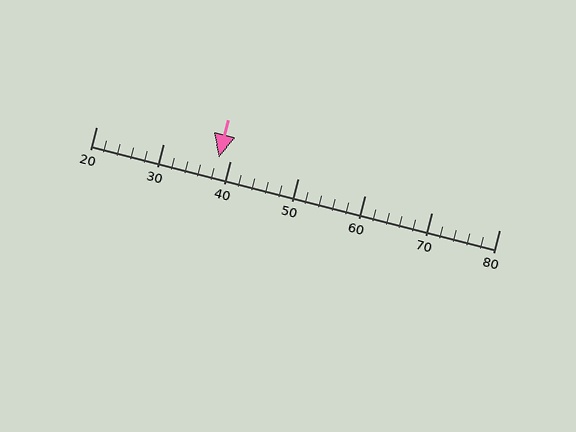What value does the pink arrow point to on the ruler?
The pink arrow points to approximately 38.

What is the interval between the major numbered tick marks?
The major tick marks are spaced 10 units apart.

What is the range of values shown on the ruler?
The ruler shows values from 20 to 80.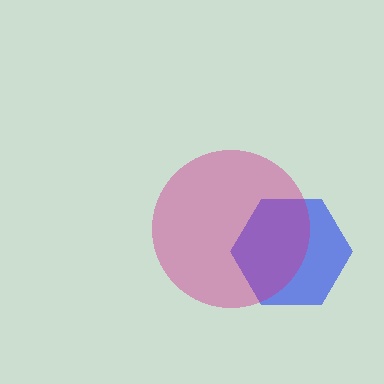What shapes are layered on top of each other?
The layered shapes are: a blue hexagon, a magenta circle.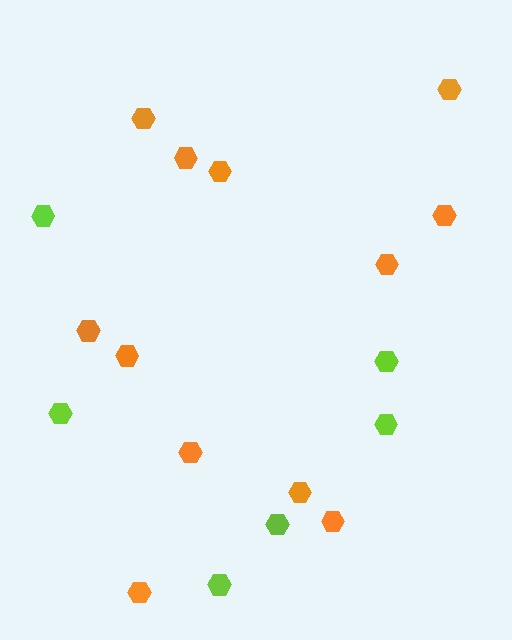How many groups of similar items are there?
There are 2 groups: one group of lime hexagons (6) and one group of orange hexagons (12).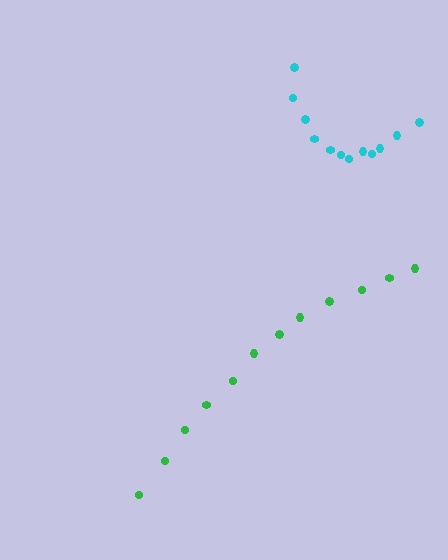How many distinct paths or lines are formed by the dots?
There are 2 distinct paths.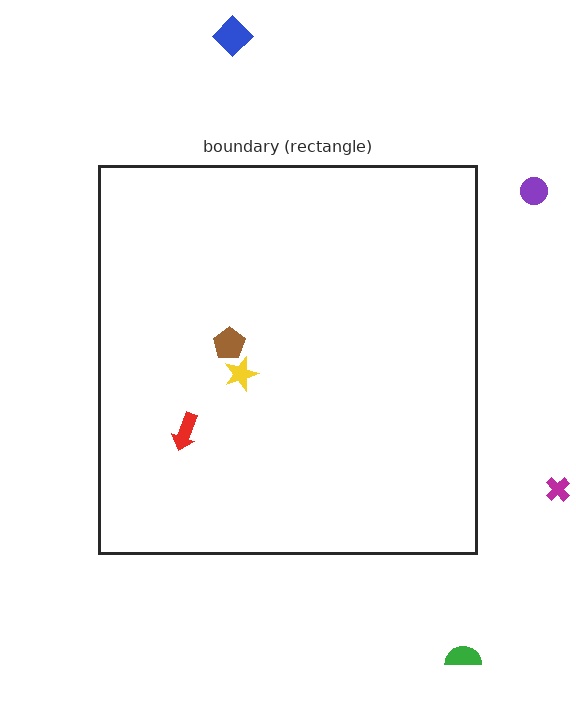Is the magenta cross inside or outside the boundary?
Outside.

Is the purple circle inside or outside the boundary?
Outside.